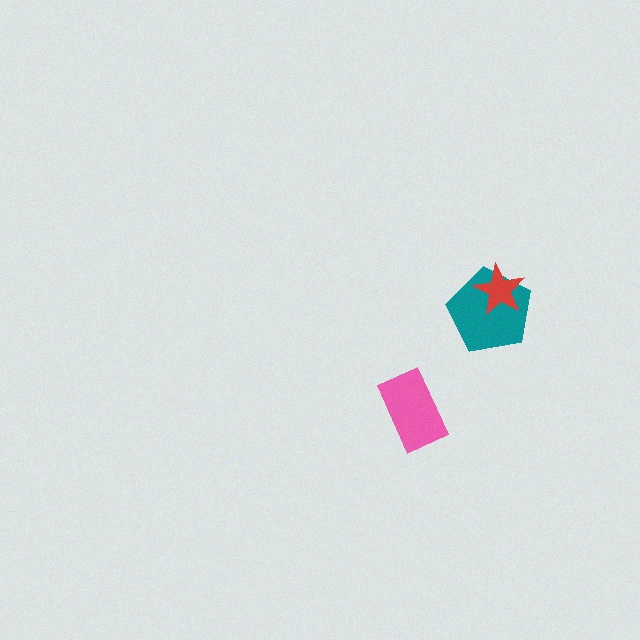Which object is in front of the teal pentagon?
The red star is in front of the teal pentagon.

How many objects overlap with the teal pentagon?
1 object overlaps with the teal pentagon.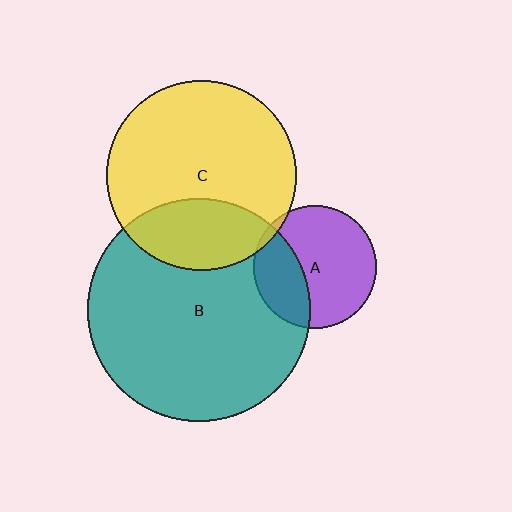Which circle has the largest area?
Circle B (teal).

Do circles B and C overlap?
Yes.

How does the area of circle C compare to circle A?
Approximately 2.4 times.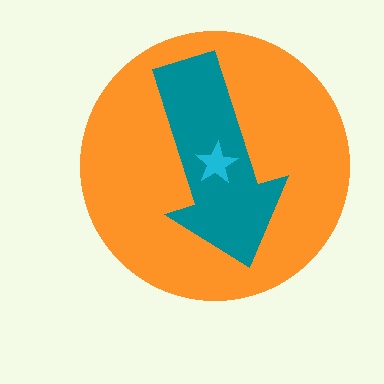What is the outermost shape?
The orange circle.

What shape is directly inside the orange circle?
The teal arrow.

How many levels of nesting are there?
3.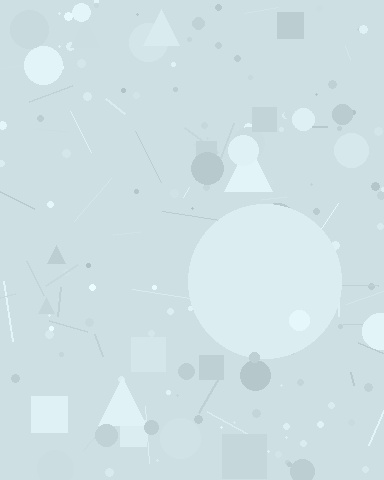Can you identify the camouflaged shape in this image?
The camouflaged shape is a circle.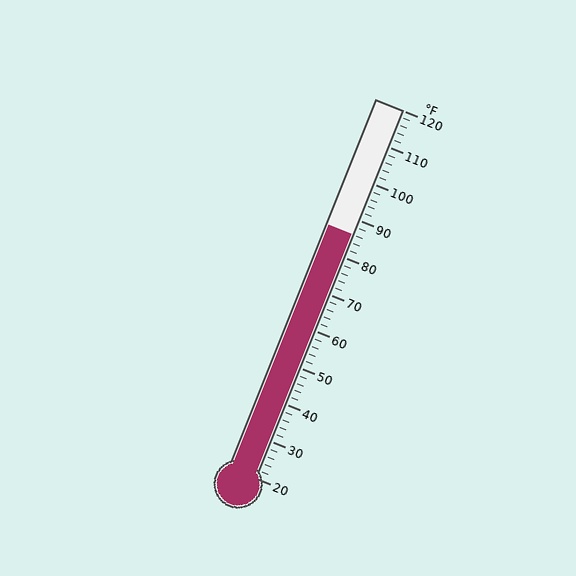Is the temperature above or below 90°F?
The temperature is below 90°F.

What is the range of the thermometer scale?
The thermometer scale ranges from 20°F to 120°F.